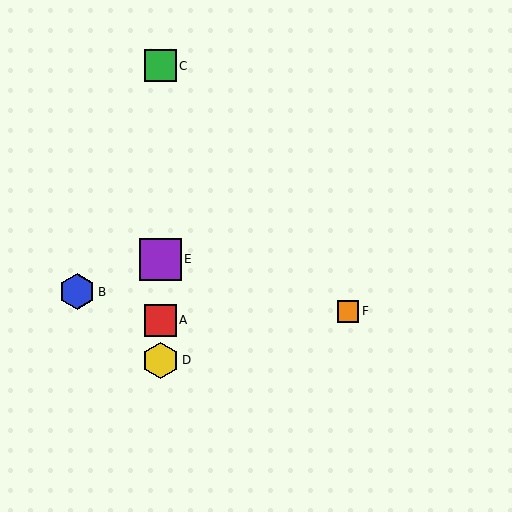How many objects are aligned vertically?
4 objects (A, C, D, E) are aligned vertically.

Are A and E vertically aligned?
Yes, both are at x≈160.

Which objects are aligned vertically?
Objects A, C, D, E are aligned vertically.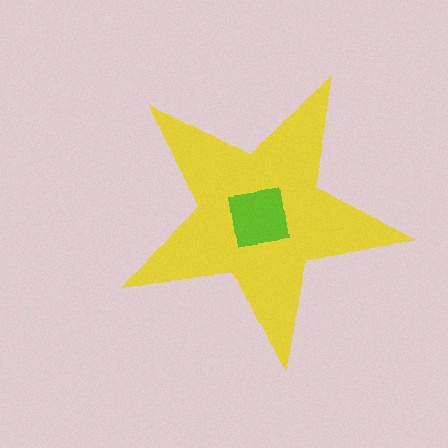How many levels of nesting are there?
2.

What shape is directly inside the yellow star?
The lime square.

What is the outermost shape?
The yellow star.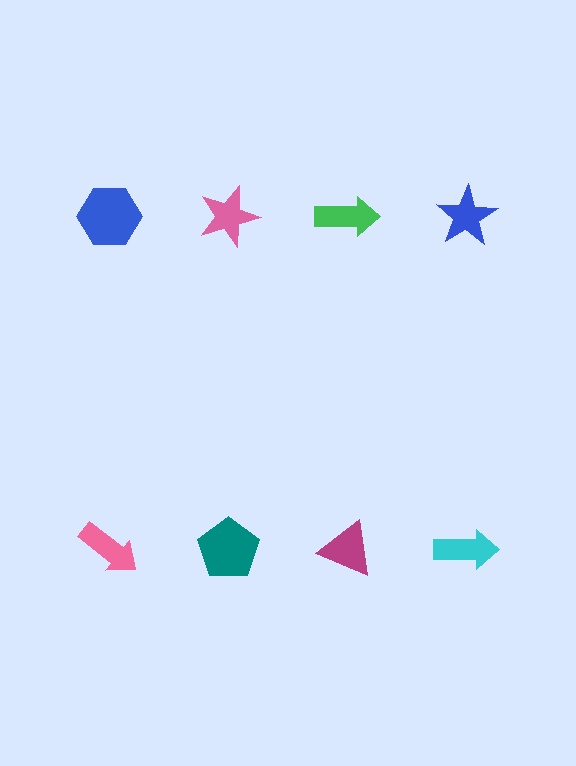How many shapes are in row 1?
4 shapes.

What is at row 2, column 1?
A pink arrow.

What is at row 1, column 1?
A blue hexagon.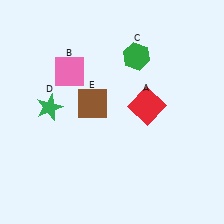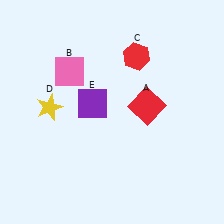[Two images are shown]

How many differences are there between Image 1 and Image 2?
There are 3 differences between the two images.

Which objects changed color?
C changed from green to red. D changed from green to yellow. E changed from brown to purple.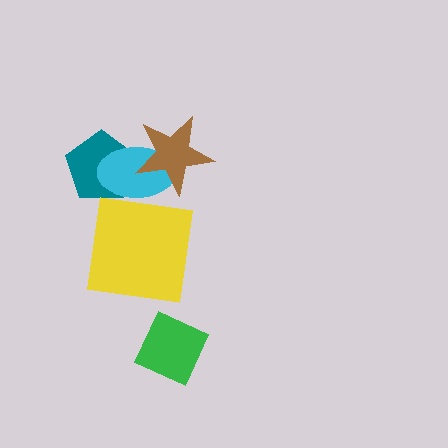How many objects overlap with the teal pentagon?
1 object overlaps with the teal pentagon.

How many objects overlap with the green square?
0 objects overlap with the green square.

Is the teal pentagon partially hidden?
Yes, it is partially covered by another shape.